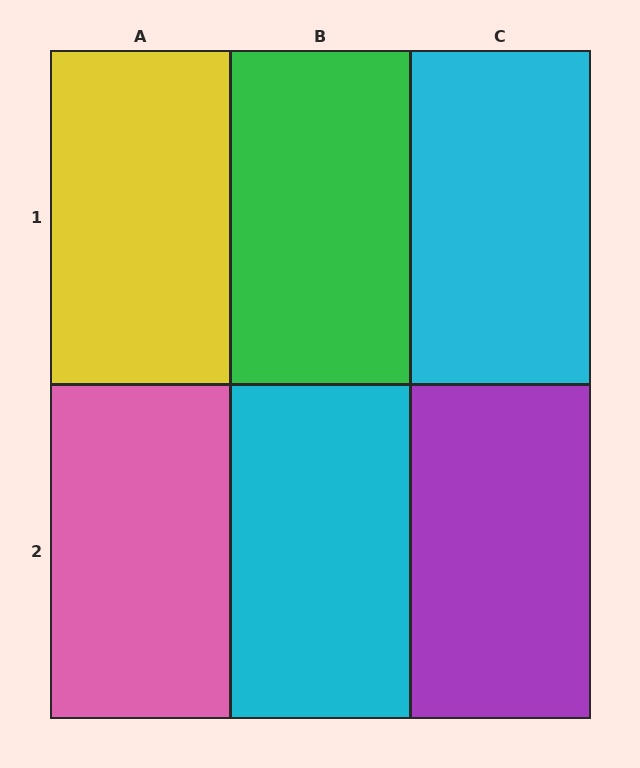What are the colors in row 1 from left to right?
Yellow, green, cyan.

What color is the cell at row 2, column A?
Pink.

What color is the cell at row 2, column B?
Cyan.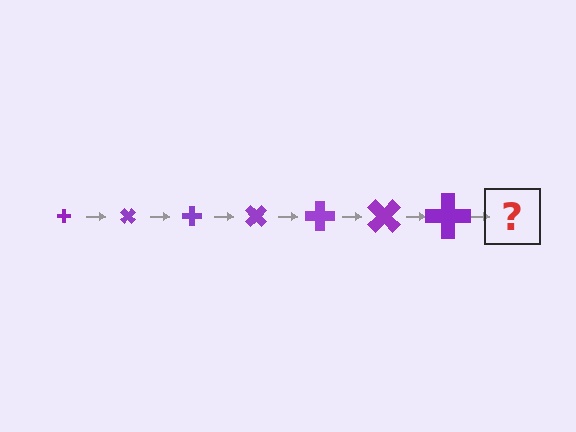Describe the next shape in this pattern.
It should be a cross, larger than the previous one and rotated 315 degrees from the start.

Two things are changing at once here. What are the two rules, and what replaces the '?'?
The two rules are that the cross grows larger each step and it rotates 45 degrees each step. The '?' should be a cross, larger than the previous one and rotated 315 degrees from the start.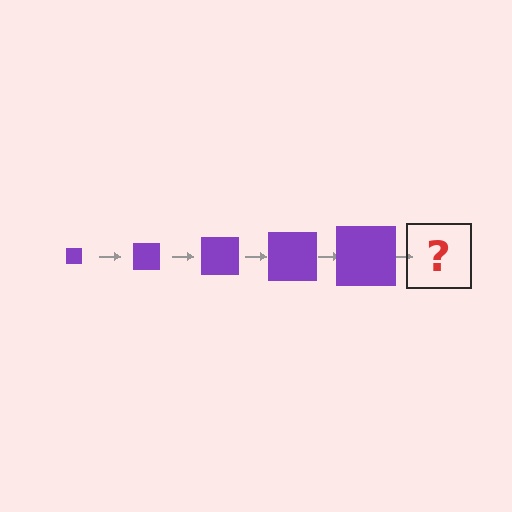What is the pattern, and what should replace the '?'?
The pattern is that the square gets progressively larger each step. The '?' should be a purple square, larger than the previous one.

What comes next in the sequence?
The next element should be a purple square, larger than the previous one.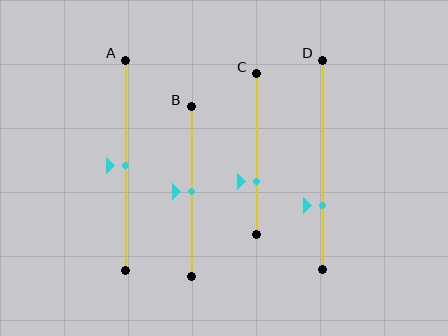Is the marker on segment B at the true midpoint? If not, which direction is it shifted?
Yes, the marker on segment B is at the true midpoint.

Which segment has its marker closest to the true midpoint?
Segment A has its marker closest to the true midpoint.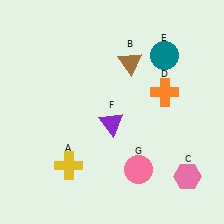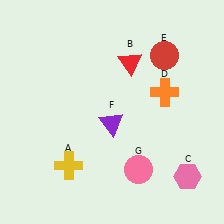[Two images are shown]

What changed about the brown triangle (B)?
In Image 1, B is brown. In Image 2, it changed to red.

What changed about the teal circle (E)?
In Image 1, E is teal. In Image 2, it changed to red.